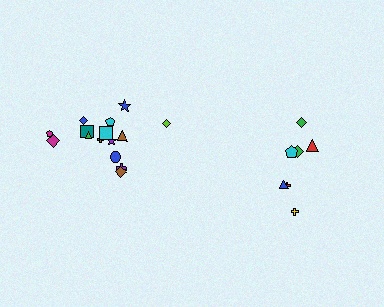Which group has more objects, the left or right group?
The left group.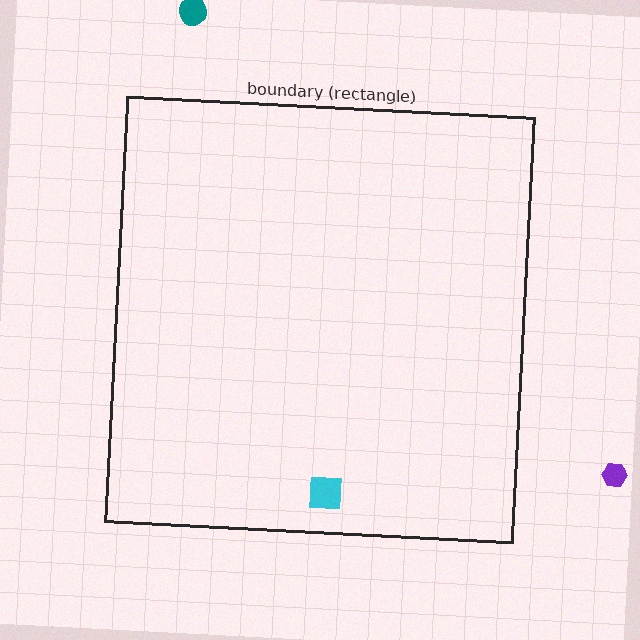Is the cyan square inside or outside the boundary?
Inside.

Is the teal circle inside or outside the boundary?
Outside.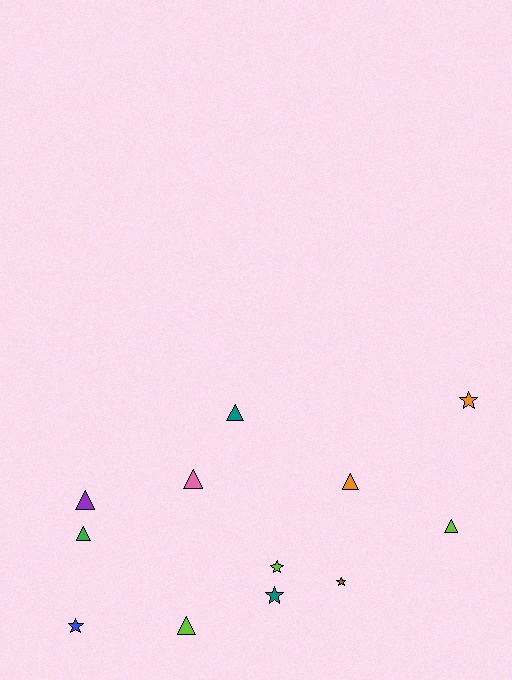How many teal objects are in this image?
There are 2 teal objects.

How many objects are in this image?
There are 12 objects.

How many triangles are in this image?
There are 7 triangles.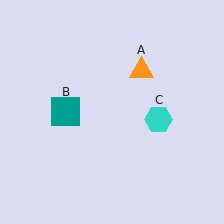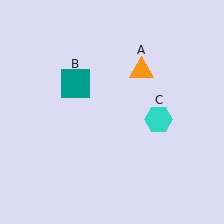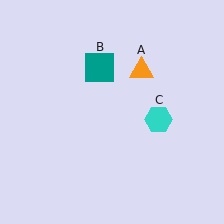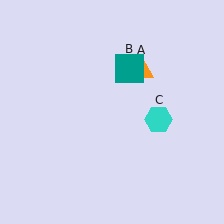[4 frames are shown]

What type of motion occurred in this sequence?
The teal square (object B) rotated clockwise around the center of the scene.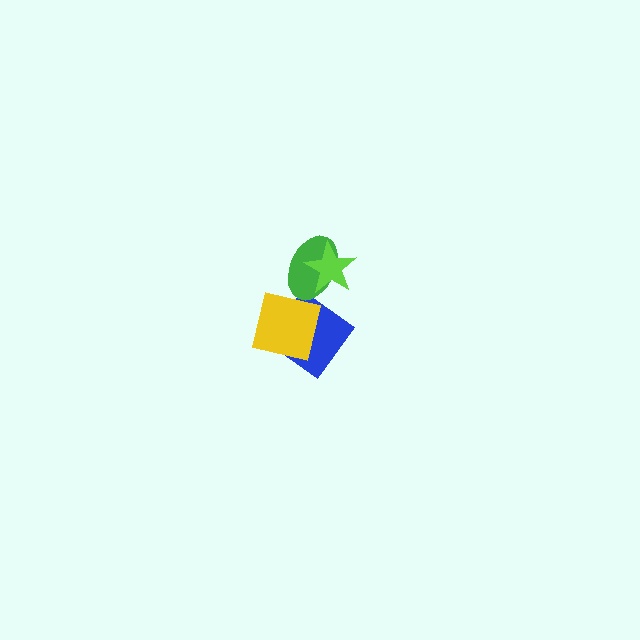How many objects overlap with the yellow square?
1 object overlaps with the yellow square.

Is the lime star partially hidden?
No, no other shape covers it.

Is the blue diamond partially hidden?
Yes, it is partially covered by another shape.